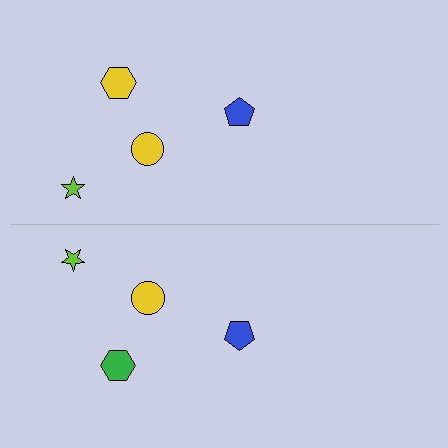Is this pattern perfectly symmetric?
No, the pattern is not perfectly symmetric. The green hexagon on the bottom side breaks the symmetry — its mirror counterpart is yellow.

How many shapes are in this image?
There are 8 shapes in this image.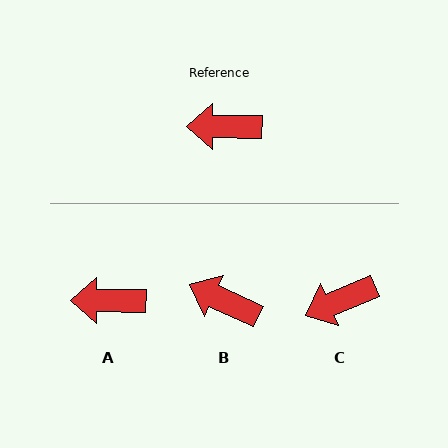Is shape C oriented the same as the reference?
No, it is off by about 24 degrees.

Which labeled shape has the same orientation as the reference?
A.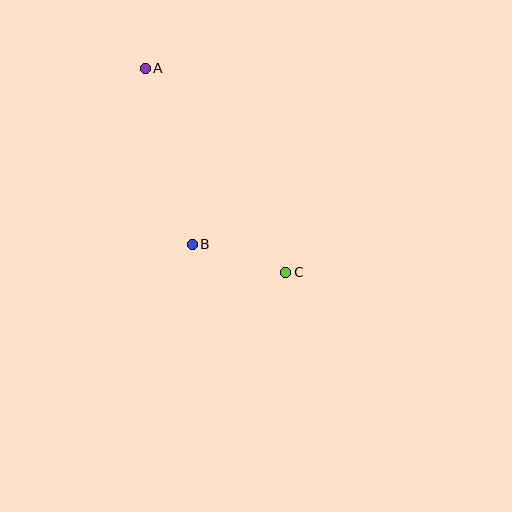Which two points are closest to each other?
Points B and C are closest to each other.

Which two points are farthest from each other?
Points A and C are farthest from each other.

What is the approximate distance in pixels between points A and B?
The distance between A and B is approximately 182 pixels.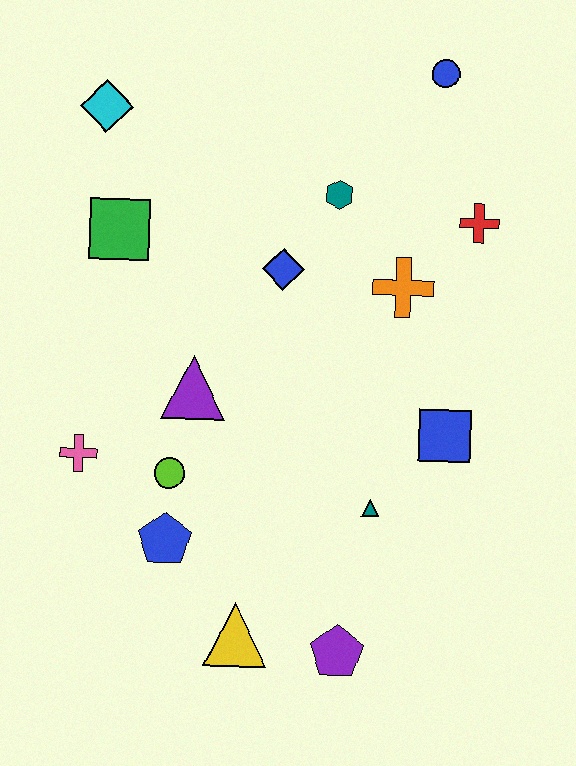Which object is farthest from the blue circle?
The yellow triangle is farthest from the blue circle.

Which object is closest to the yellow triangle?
The purple pentagon is closest to the yellow triangle.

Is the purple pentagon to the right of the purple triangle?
Yes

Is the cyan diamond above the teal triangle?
Yes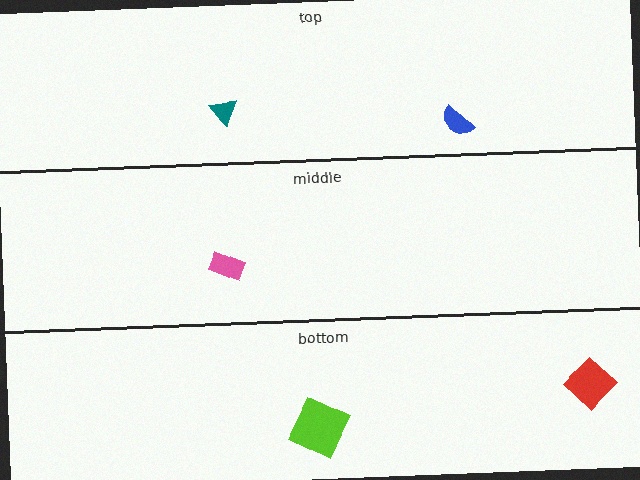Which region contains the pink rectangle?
The middle region.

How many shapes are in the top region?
2.